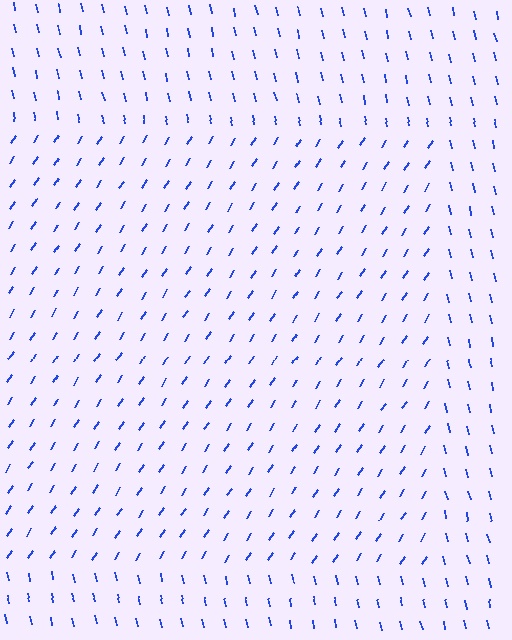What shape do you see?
I see a rectangle.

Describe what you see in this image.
The image is filled with small blue line segments. A rectangle region in the image has lines oriented differently from the surrounding lines, creating a visible texture boundary.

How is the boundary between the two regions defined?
The boundary is defined purely by a change in line orientation (approximately 45 degrees difference). All lines are the same color and thickness.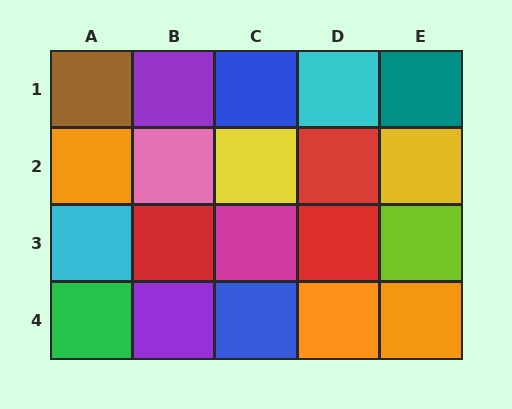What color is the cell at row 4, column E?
Orange.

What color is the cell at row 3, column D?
Red.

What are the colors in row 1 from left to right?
Brown, purple, blue, cyan, teal.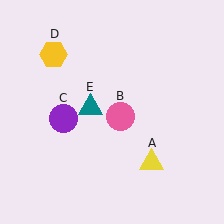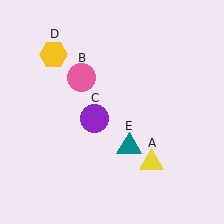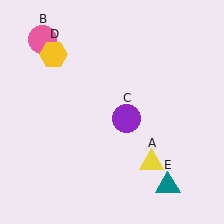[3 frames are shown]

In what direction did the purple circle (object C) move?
The purple circle (object C) moved right.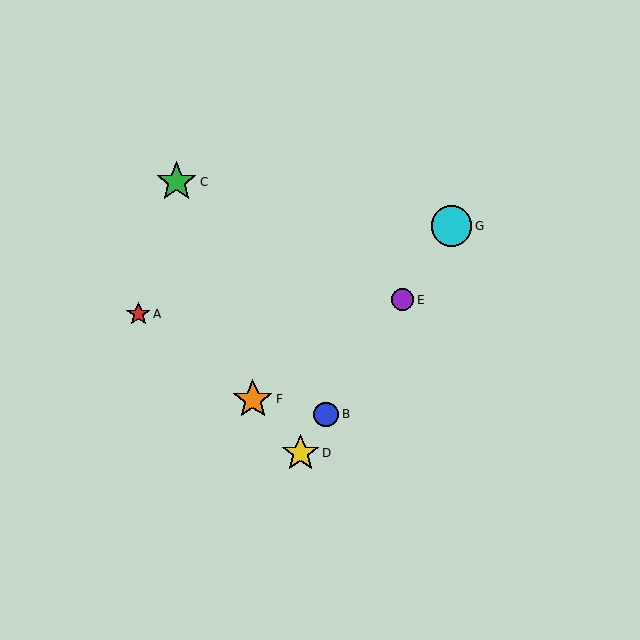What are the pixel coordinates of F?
Object F is at (253, 399).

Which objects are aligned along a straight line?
Objects B, D, E, G are aligned along a straight line.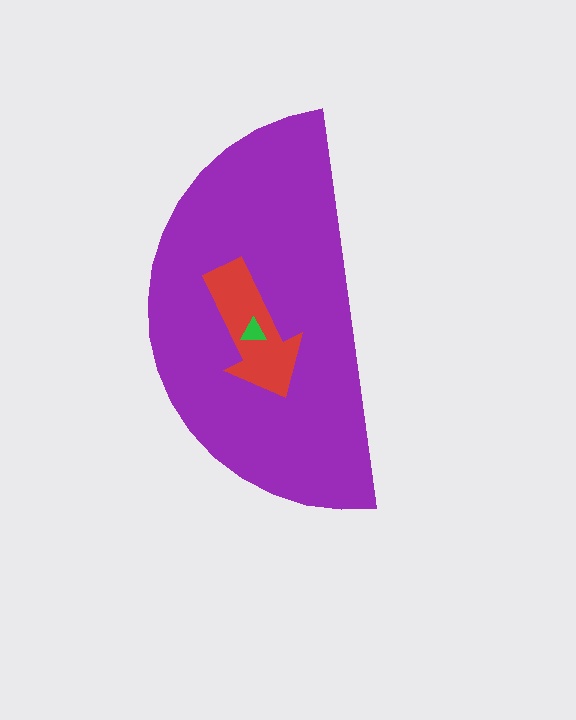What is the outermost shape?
The purple semicircle.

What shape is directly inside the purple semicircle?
The red arrow.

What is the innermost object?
The green triangle.